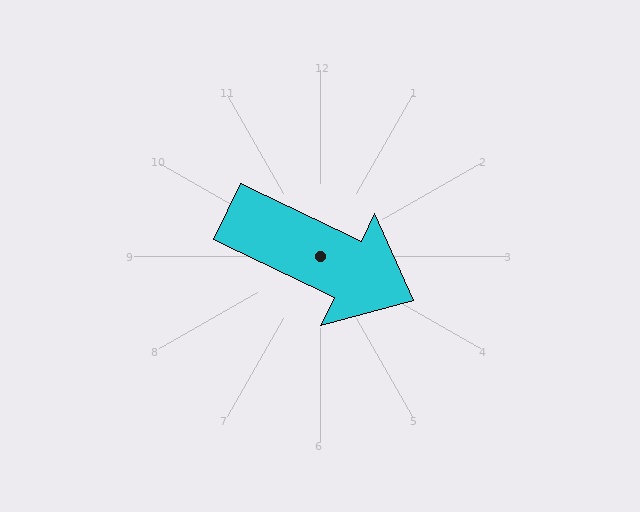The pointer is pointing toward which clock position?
Roughly 4 o'clock.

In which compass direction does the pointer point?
Southeast.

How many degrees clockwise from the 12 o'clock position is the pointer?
Approximately 116 degrees.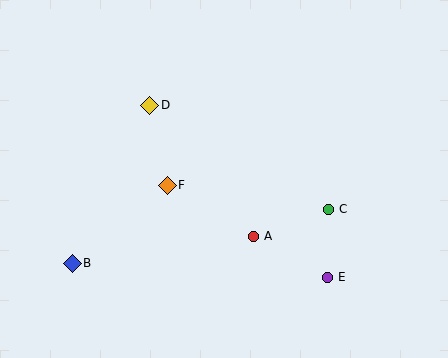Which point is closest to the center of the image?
Point F at (167, 185) is closest to the center.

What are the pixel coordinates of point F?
Point F is at (167, 185).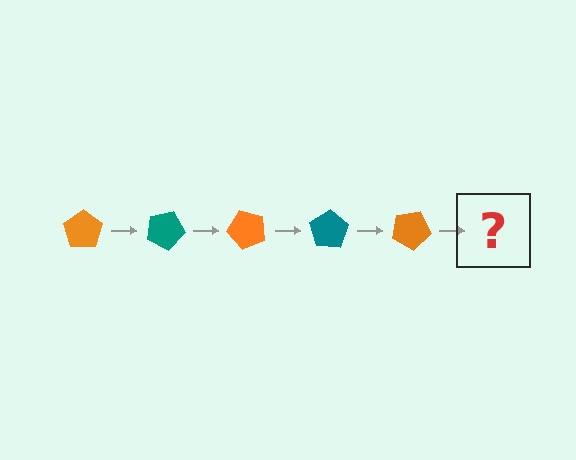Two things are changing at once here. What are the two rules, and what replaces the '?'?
The two rules are that it rotates 25 degrees each step and the color cycles through orange and teal. The '?' should be a teal pentagon, rotated 125 degrees from the start.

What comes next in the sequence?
The next element should be a teal pentagon, rotated 125 degrees from the start.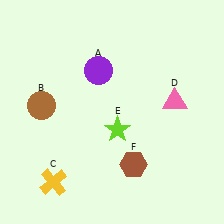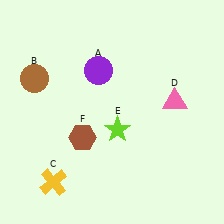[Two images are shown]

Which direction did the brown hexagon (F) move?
The brown hexagon (F) moved left.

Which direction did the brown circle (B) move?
The brown circle (B) moved up.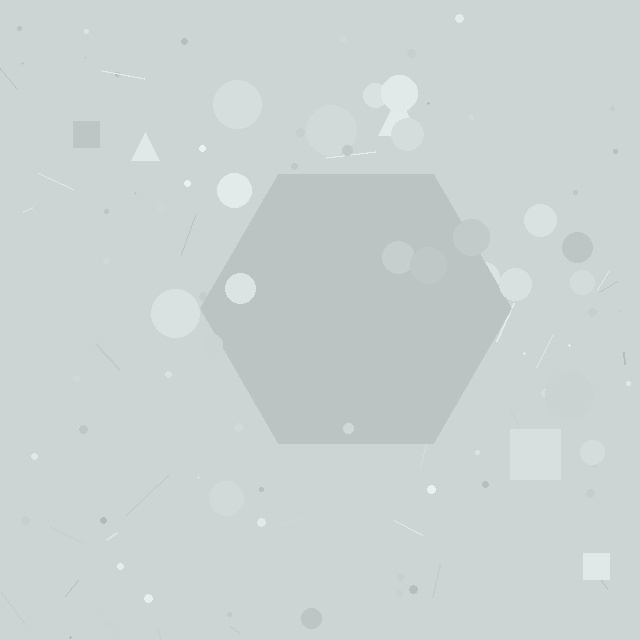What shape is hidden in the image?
A hexagon is hidden in the image.